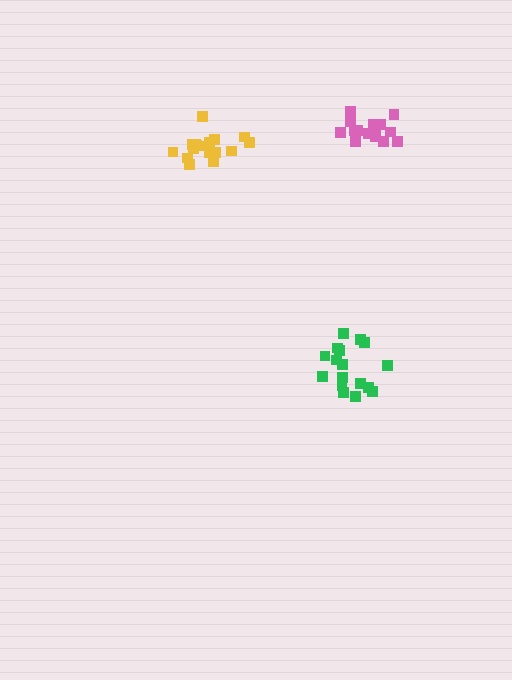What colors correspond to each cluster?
The clusters are colored: green, yellow, pink.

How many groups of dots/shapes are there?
There are 3 groups.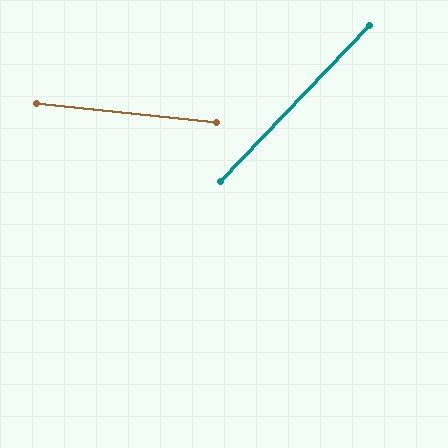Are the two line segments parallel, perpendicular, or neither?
Neither parallel nor perpendicular — they differ by about 52°.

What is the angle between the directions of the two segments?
Approximately 52 degrees.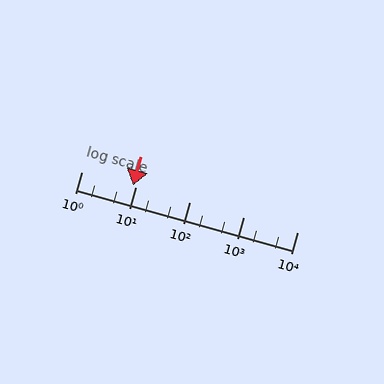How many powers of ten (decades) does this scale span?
The scale spans 4 decades, from 1 to 10000.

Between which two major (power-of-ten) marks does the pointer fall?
The pointer is between 1 and 10.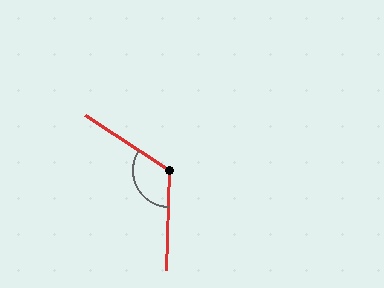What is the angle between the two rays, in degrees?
Approximately 121 degrees.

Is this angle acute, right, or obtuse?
It is obtuse.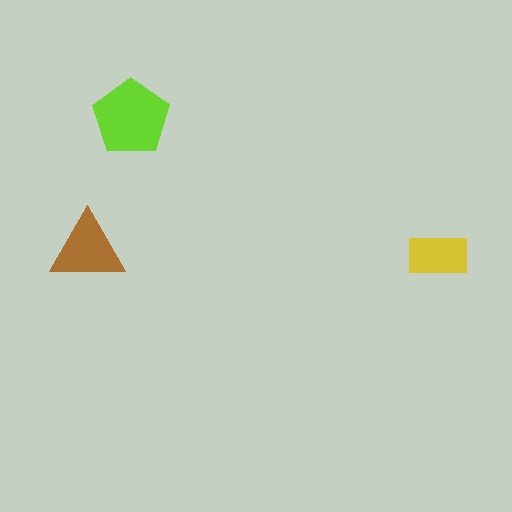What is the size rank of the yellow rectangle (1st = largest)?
3rd.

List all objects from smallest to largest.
The yellow rectangle, the brown triangle, the lime pentagon.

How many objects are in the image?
There are 3 objects in the image.